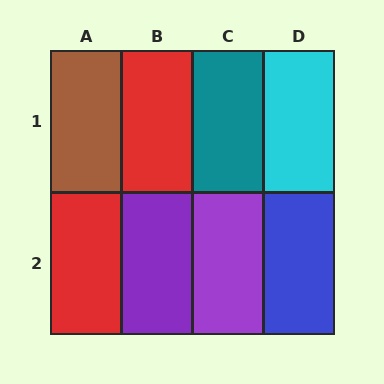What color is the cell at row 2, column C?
Purple.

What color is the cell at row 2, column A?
Red.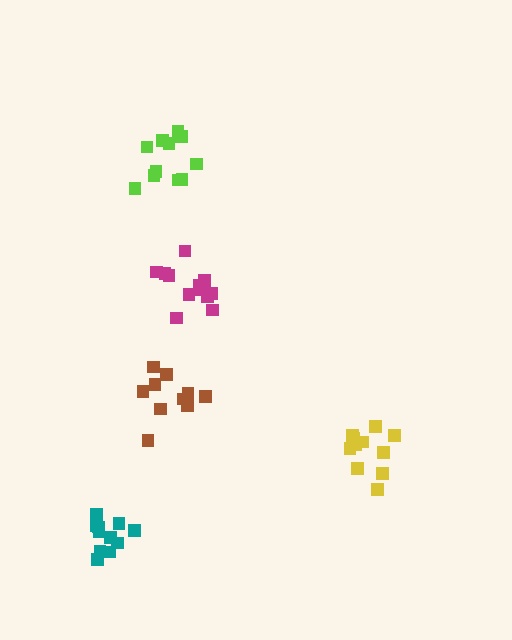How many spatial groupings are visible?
There are 5 spatial groupings.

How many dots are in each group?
Group 1: 11 dots, Group 2: 10 dots, Group 3: 11 dots, Group 4: 12 dots, Group 5: 11 dots (55 total).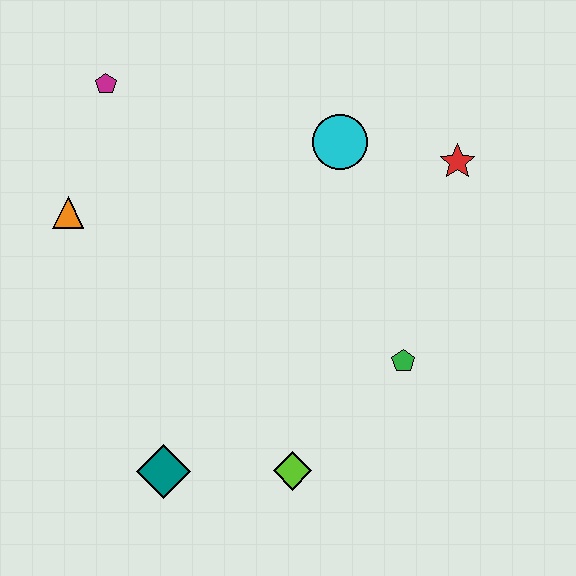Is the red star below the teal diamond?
No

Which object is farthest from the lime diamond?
The magenta pentagon is farthest from the lime diamond.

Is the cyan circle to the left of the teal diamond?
No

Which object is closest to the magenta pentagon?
The orange triangle is closest to the magenta pentagon.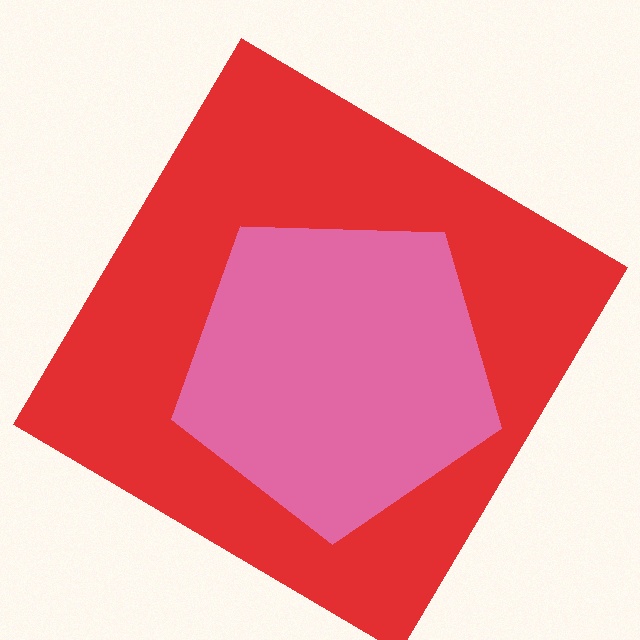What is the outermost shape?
The red diamond.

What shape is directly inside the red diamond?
The pink pentagon.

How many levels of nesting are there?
2.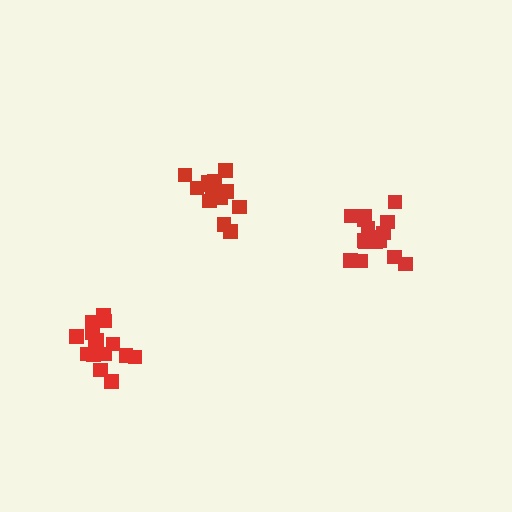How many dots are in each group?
Group 1: 14 dots, Group 2: 17 dots, Group 3: 17 dots (48 total).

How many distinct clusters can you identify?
There are 3 distinct clusters.